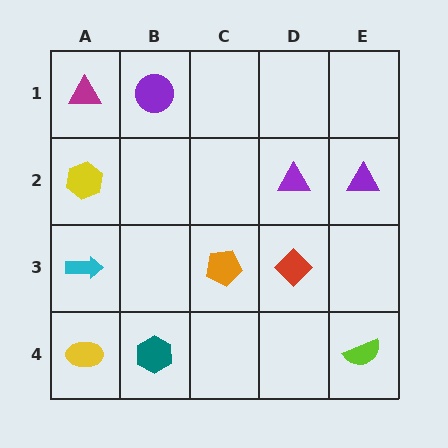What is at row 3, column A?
A cyan arrow.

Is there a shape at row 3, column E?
No, that cell is empty.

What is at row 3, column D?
A red diamond.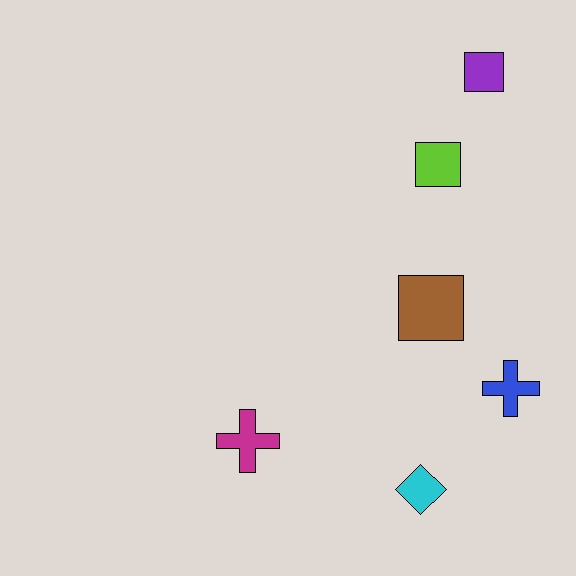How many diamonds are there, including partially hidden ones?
There is 1 diamond.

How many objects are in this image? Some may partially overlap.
There are 6 objects.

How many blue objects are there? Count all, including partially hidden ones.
There is 1 blue object.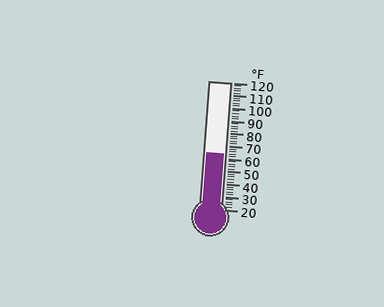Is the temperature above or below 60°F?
The temperature is above 60°F.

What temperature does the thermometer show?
The thermometer shows approximately 64°F.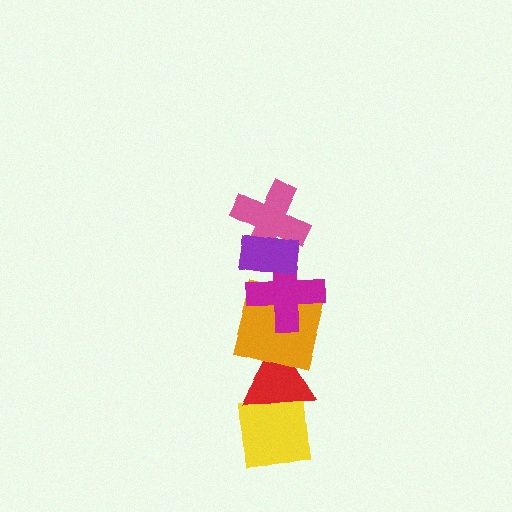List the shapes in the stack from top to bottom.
From top to bottom: the purple rectangle, the pink cross, the magenta cross, the orange square, the red triangle, the yellow square.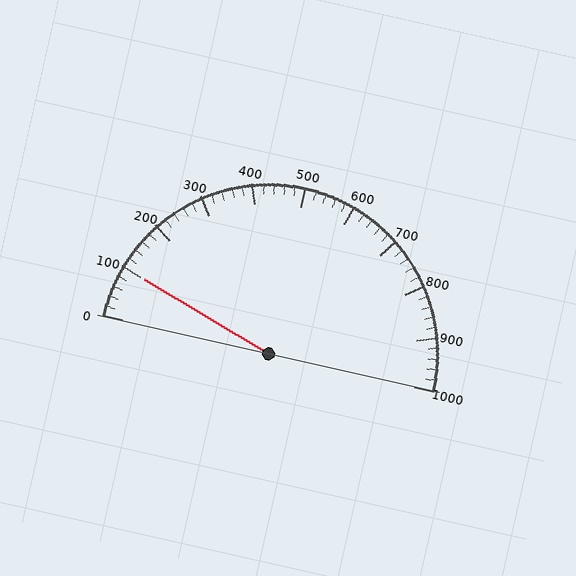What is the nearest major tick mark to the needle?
The nearest major tick mark is 100.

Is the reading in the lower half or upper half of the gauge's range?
The reading is in the lower half of the range (0 to 1000).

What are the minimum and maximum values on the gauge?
The gauge ranges from 0 to 1000.